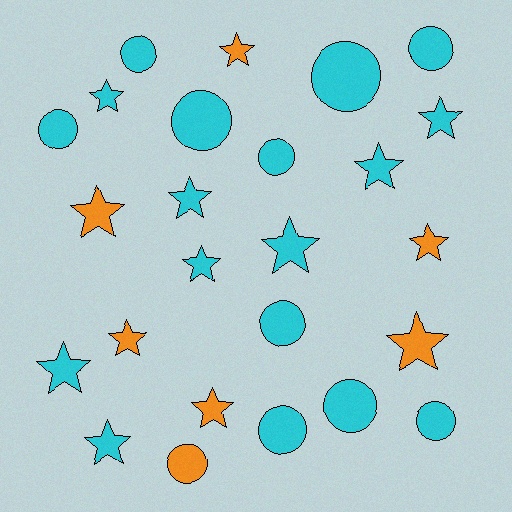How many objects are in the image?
There are 25 objects.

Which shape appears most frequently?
Star, with 14 objects.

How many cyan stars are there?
There are 8 cyan stars.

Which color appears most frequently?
Cyan, with 18 objects.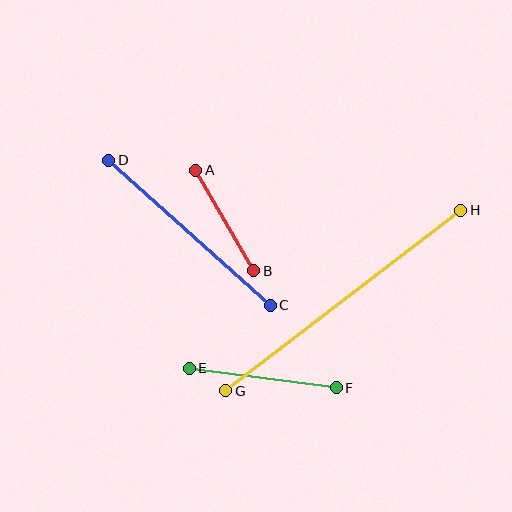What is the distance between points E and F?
The distance is approximately 148 pixels.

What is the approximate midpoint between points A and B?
The midpoint is at approximately (225, 221) pixels.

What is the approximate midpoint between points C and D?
The midpoint is at approximately (189, 233) pixels.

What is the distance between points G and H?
The distance is approximately 296 pixels.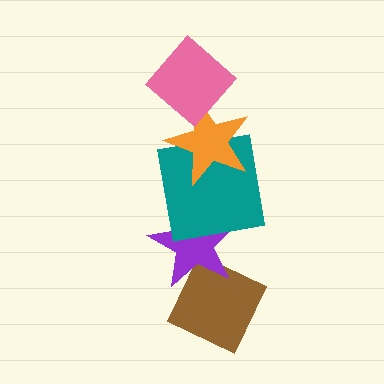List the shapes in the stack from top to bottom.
From top to bottom: the pink diamond, the orange star, the teal square, the purple star, the brown diamond.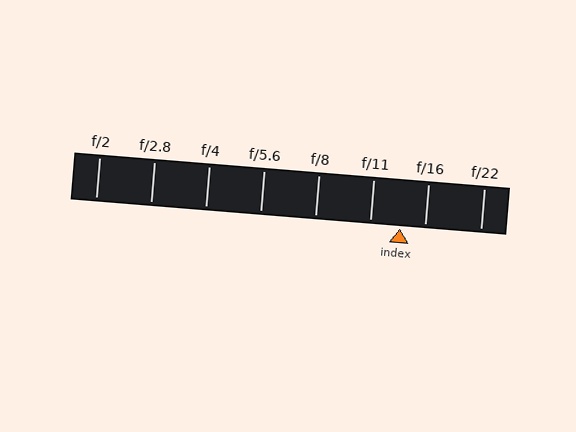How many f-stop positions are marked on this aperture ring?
There are 8 f-stop positions marked.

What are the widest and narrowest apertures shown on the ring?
The widest aperture shown is f/2 and the narrowest is f/22.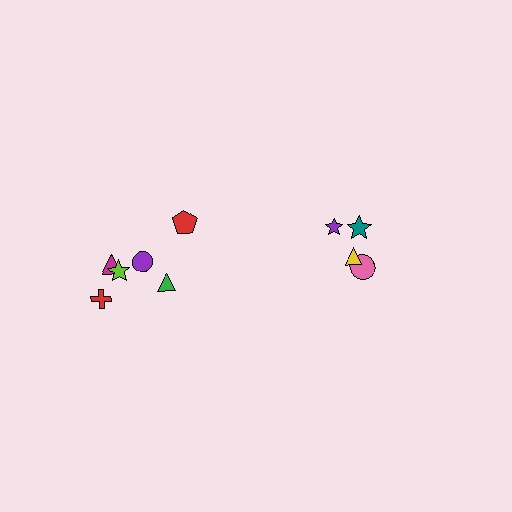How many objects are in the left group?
There are 6 objects.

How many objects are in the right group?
There are 4 objects.